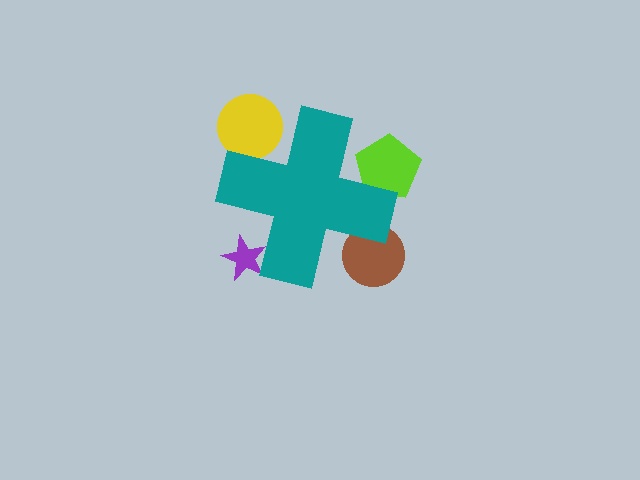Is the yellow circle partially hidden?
Yes, the yellow circle is partially hidden behind the teal cross.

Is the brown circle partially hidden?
Yes, the brown circle is partially hidden behind the teal cross.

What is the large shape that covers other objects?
A teal cross.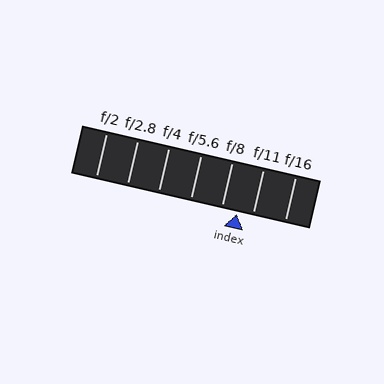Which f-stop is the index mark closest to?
The index mark is closest to f/11.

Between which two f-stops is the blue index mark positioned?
The index mark is between f/8 and f/11.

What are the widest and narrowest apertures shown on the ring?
The widest aperture shown is f/2 and the narrowest is f/16.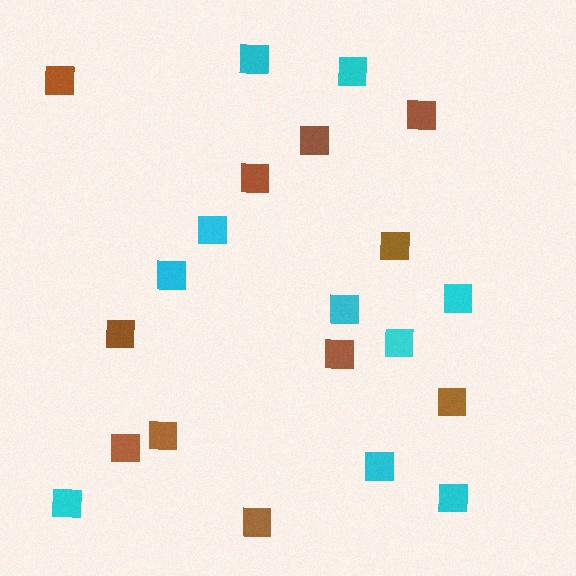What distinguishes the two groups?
There are 2 groups: one group of brown squares (11) and one group of cyan squares (10).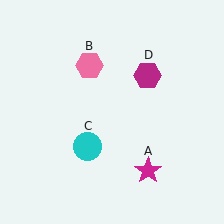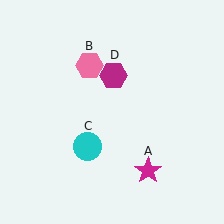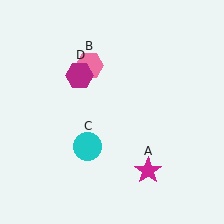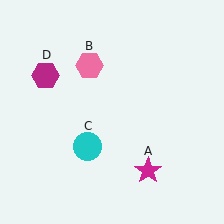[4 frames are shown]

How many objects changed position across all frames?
1 object changed position: magenta hexagon (object D).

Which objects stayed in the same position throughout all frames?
Magenta star (object A) and pink hexagon (object B) and cyan circle (object C) remained stationary.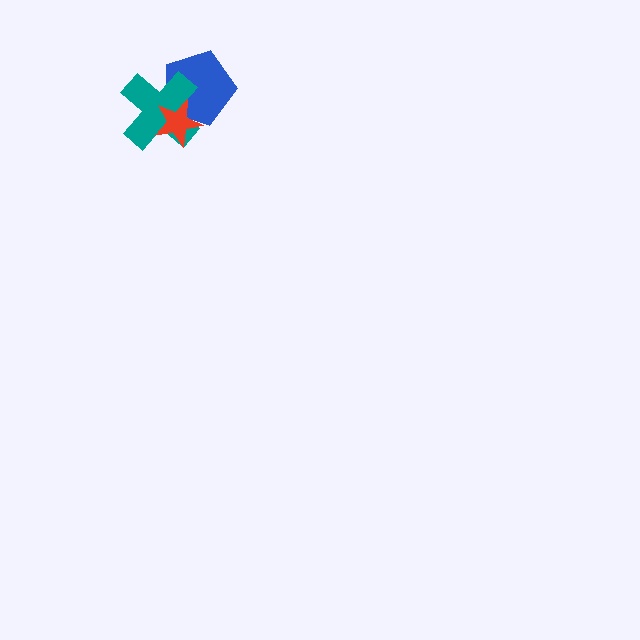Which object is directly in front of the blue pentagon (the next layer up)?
The teal cross is directly in front of the blue pentagon.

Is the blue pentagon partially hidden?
Yes, it is partially covered by another shape.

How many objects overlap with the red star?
2 objects overlap with the red star.